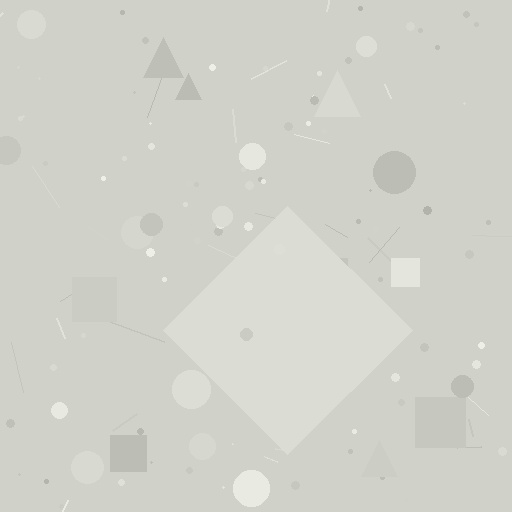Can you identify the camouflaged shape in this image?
The camouflaged shape is a diamond.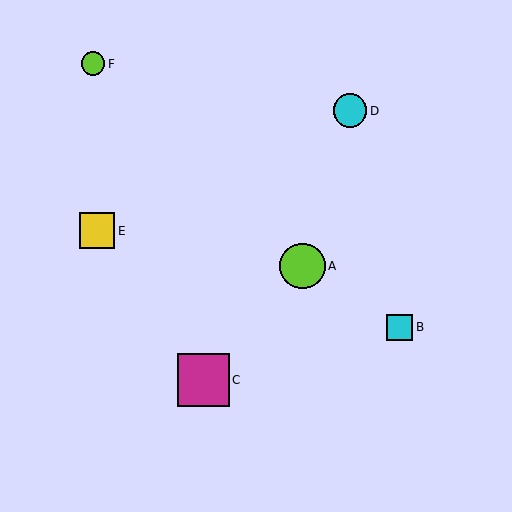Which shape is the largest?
The magenta square (labeled C) is the largest.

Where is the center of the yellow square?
The center of the yellow square is at (97, 231).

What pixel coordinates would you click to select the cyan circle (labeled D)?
Click at (350, 111) to select the cyan circle D.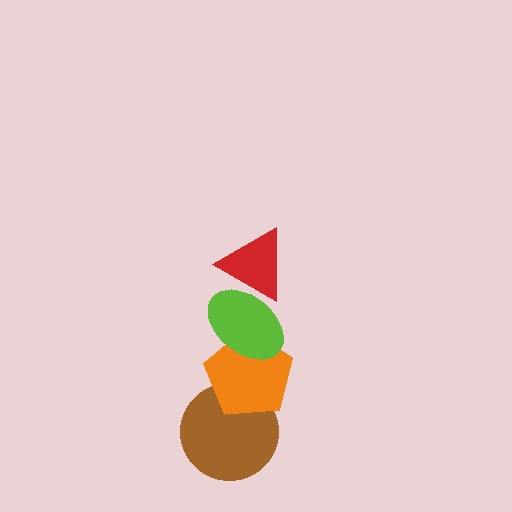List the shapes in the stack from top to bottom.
From top to bottom: the red triangle, the lime ellipse, the orange pentagon, the brown circle.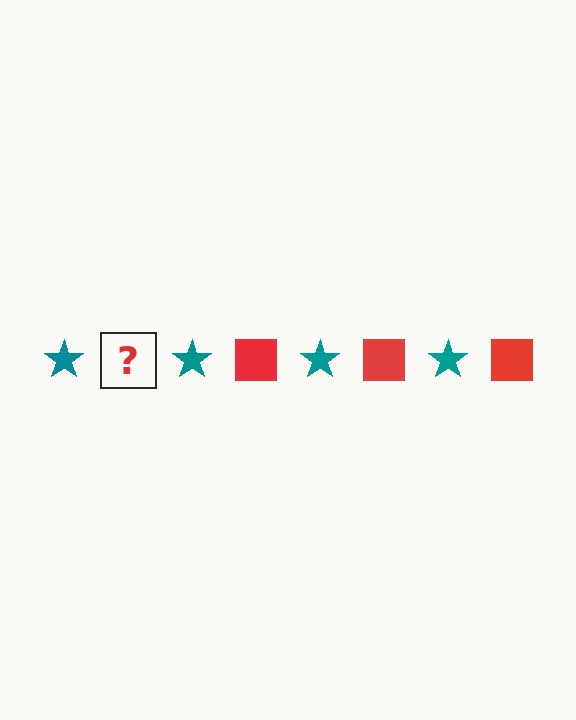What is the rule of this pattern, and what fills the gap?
The rule is that the pattern alternates between teal star and red square. The gap should be filled with a red square.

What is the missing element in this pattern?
The missing element is a red square.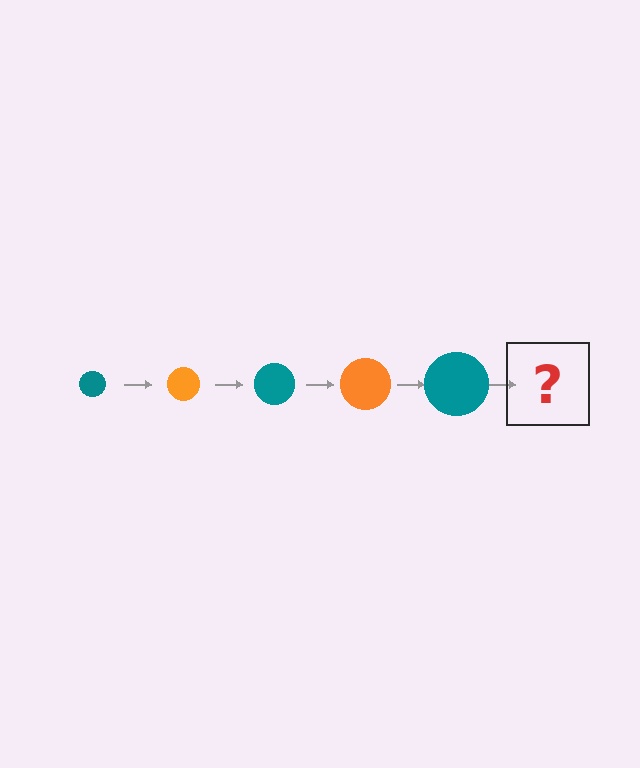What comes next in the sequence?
The next element should be an orange circle, larger than the previous one.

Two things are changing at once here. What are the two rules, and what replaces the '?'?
The two rules are that the circle grows larger each step and the color cycles through teal and orange. The '?' should be an orange circle, larger than the previous one.